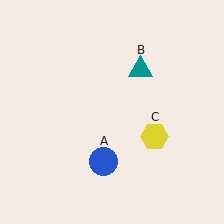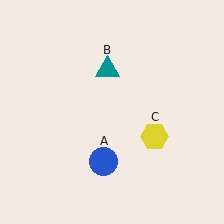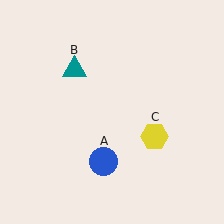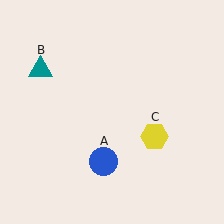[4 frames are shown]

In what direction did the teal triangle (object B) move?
The teal triangle (object B) moved left.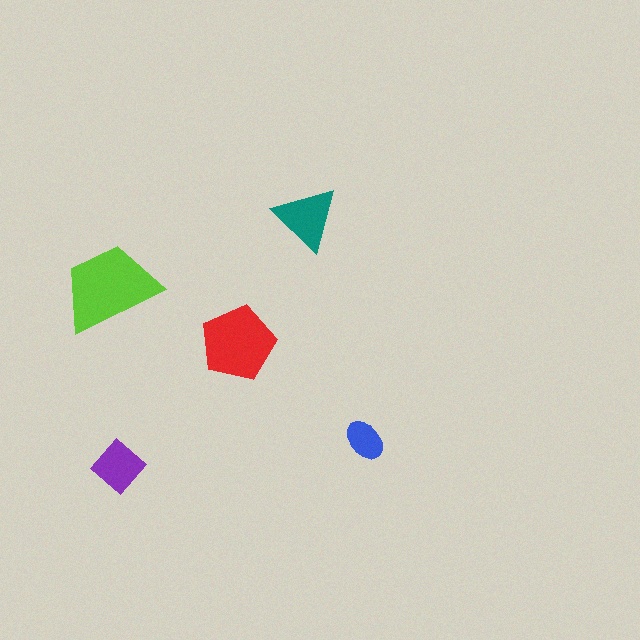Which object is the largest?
The lime trapezoid.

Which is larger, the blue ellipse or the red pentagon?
The red pentagon.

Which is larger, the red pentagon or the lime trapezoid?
The lime trapezoid.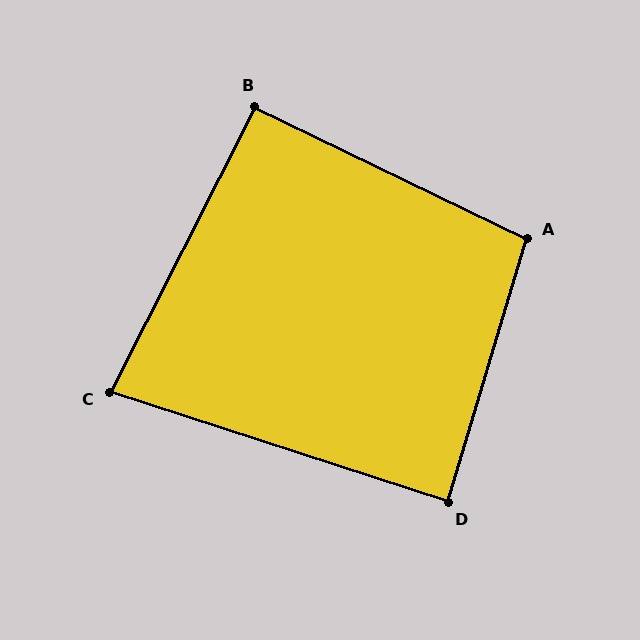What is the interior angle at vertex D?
Approximately 89 degrees (approximately right).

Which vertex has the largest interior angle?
A, at approximately 99 degrees.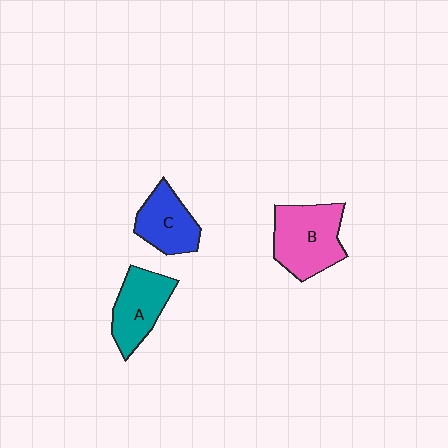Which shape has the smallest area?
Shape C (blue).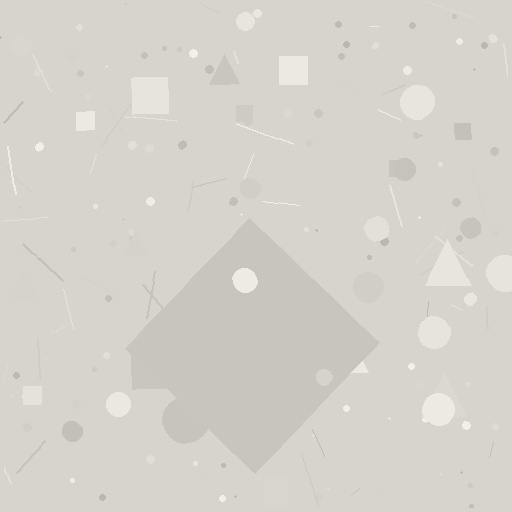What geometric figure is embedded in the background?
A diamond is embedded in the background.